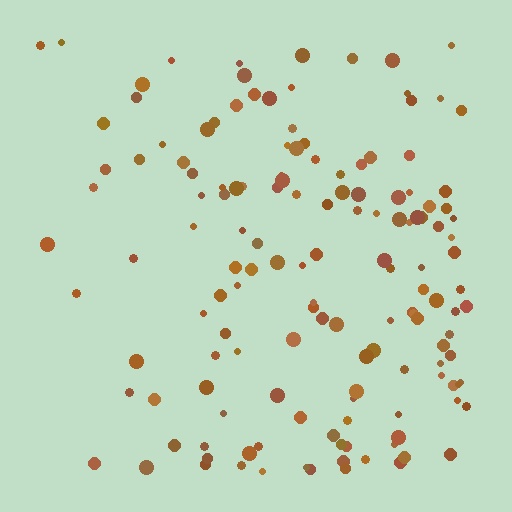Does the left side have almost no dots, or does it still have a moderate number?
Still a moderate number, just noticeably fewer than the right.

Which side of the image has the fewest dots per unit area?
The left.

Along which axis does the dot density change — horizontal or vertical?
Horizontal.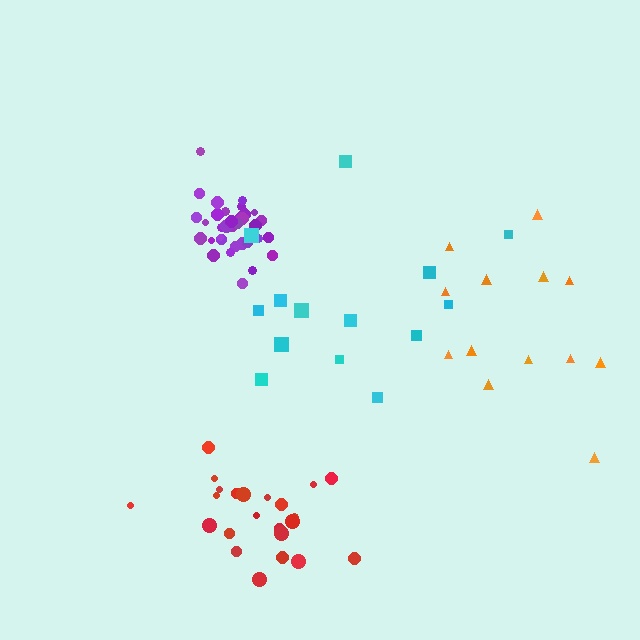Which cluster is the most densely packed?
Purple.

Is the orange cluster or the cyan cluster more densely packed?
Cyan.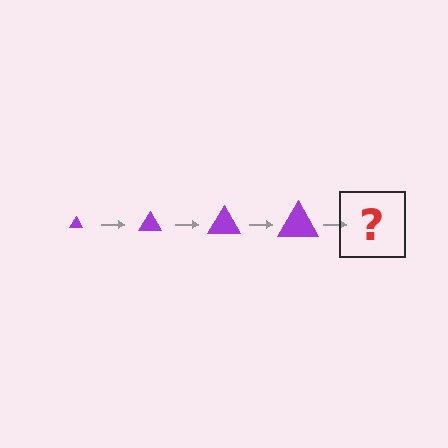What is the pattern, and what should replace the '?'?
The pattern is that the triangle gets progressively larger each step. The '?' should be a purple triangle, larger than the previous one.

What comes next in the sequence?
The next element should be a purple triangle, larger than the previous one.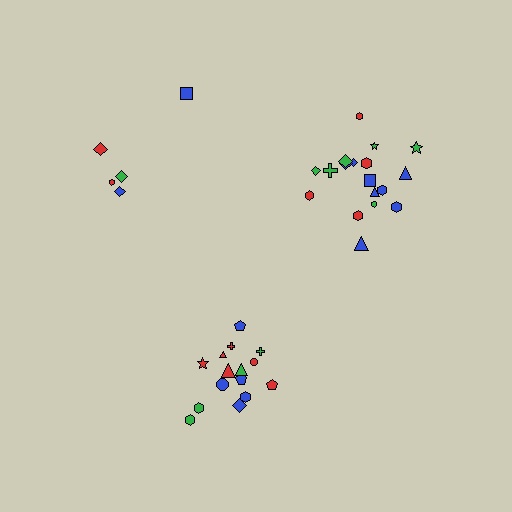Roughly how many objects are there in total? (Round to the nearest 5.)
Roughly 40 objects in total.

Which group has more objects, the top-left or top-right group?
The top-right group.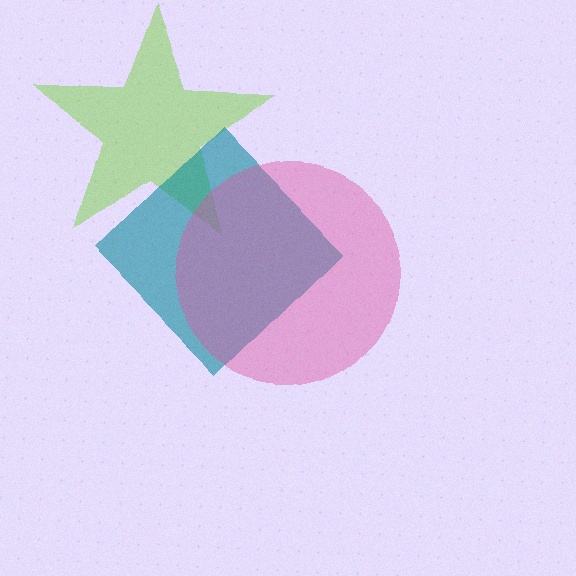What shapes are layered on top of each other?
The layered shapes are: a lime star, a teal diamond, a pink circle.